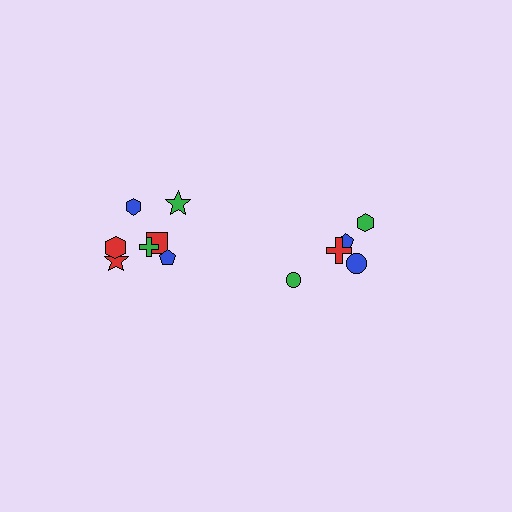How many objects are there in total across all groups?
There are 12 objects.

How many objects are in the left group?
There are 7 objects.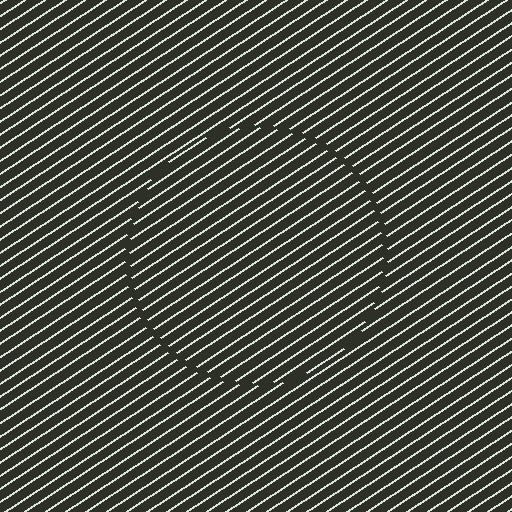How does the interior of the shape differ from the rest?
The interior of the shape contains the same grating, shifted by half a period — the contour is defined by the phase discontinuity where line-ends from the inner and outer gratings abut.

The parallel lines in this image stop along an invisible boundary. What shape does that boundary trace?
An illusory circle. The interior of the shape contains the same grating, shifted by half a period — the contour is defined by the phase discontinuity where line-ends from the inner and outer gratings abut.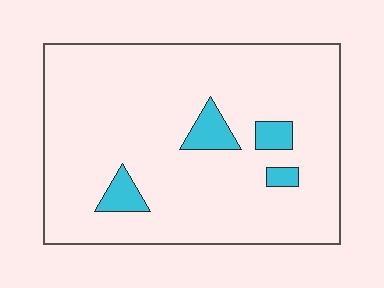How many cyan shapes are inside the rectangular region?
4.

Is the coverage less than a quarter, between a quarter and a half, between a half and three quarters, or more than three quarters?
Less than a quarter.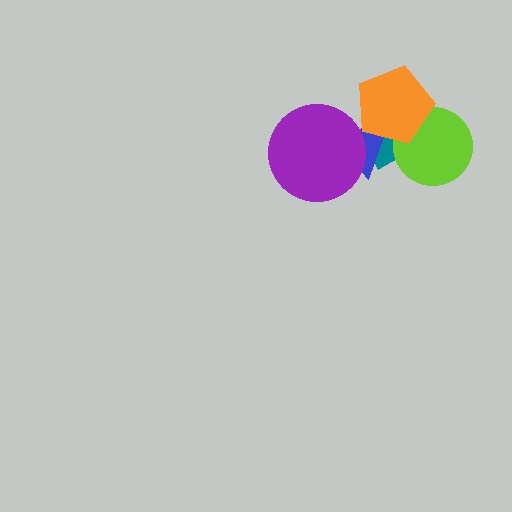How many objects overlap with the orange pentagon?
3 objects overlap with the orange pentagon.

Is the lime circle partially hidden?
Yes, it is partially covered by another shape.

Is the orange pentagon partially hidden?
No, no other shape covers it.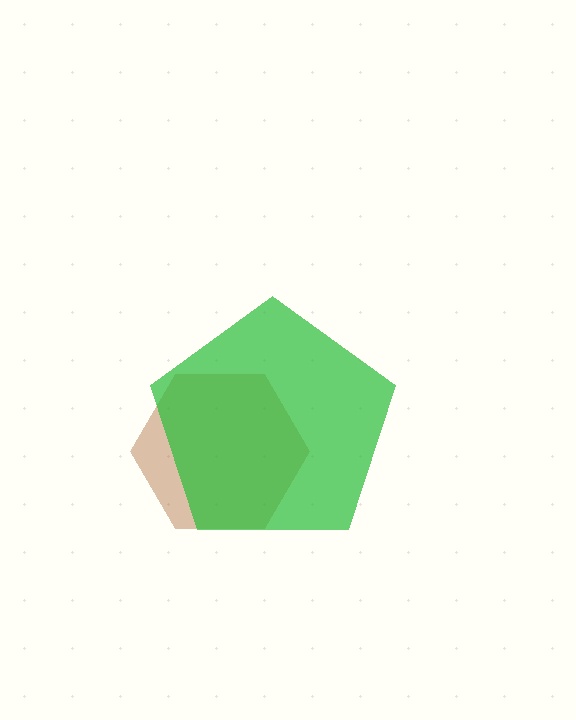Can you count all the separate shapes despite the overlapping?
Yes, there are 2 separate shapes.